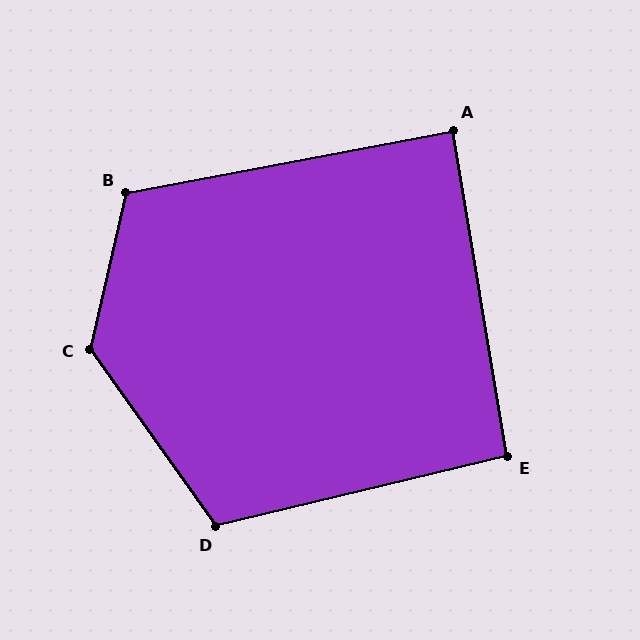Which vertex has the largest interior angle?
C, at approximately 132 degrees.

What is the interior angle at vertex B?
Approximately 114 degrees (obtuse).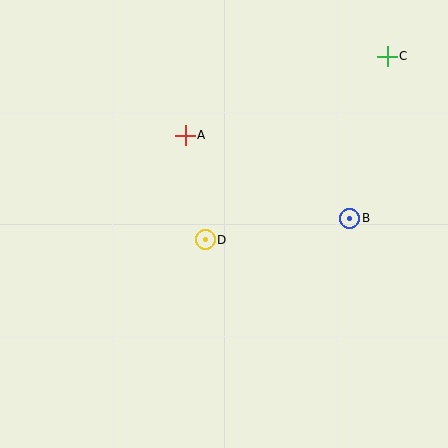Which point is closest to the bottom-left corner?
Point D is closest to the bottom-left corner.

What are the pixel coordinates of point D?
Point D is at (205, 240).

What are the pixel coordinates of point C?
Point C is at (387, 56).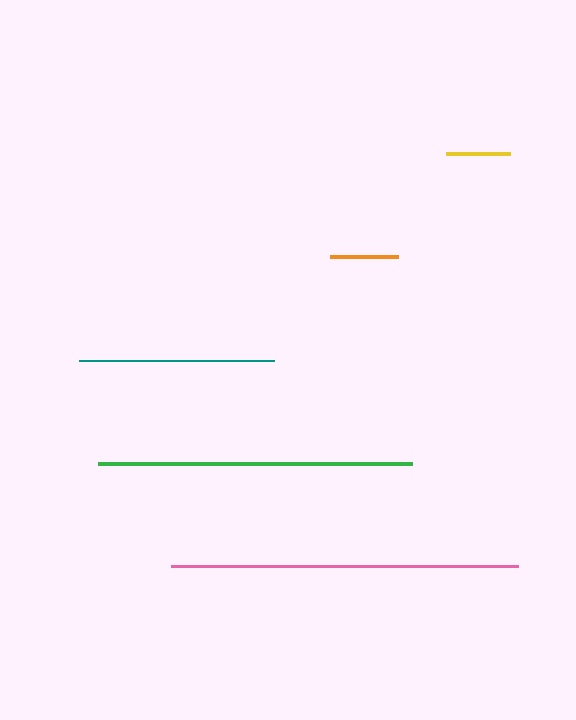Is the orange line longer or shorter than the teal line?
The teal line is longer than the orange line.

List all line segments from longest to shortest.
From longest to shortest: pink, green, teal, orange, yellow.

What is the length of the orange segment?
The orange segment is approximately 68 pixels long.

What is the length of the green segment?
The green segment is approximately 313 pixels long.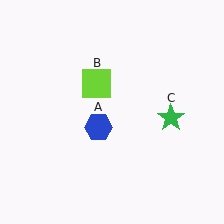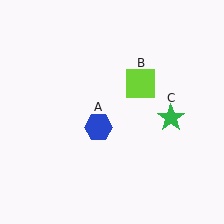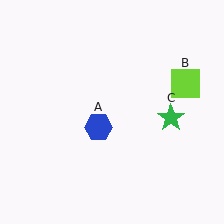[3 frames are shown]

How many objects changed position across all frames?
1 object changed position: lime square (object B).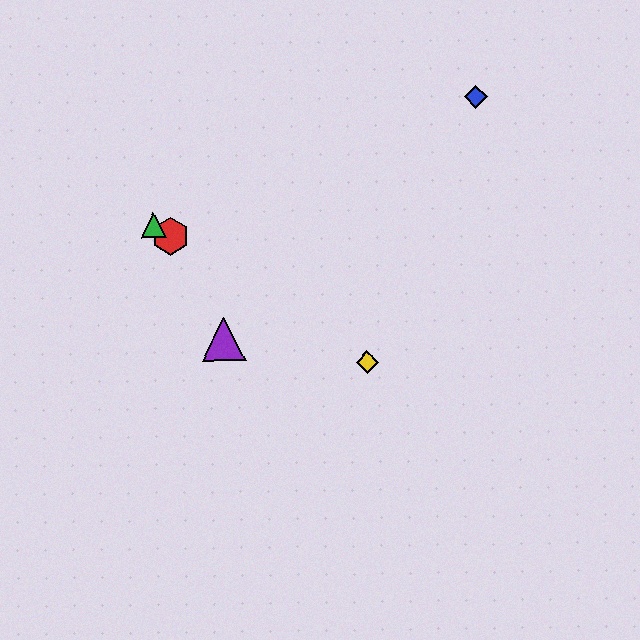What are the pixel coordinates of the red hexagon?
The red hexagon is at (170, 236).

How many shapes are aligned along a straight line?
3 shapes (the red hexagon, the green triangle, the yellow diamond) are aligned along a straight line.